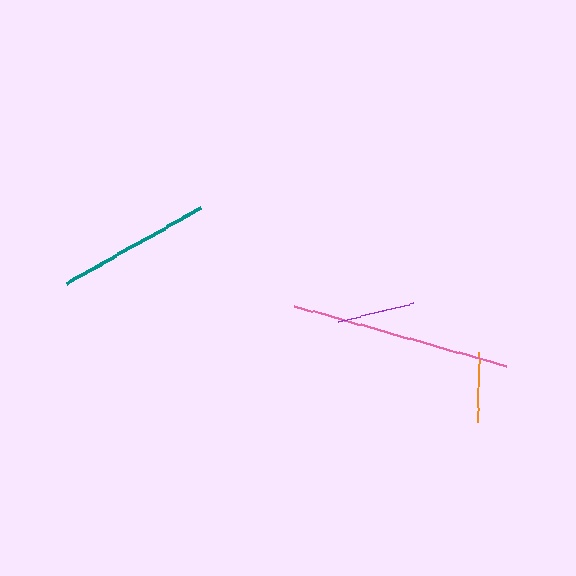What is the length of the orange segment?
The orange segment is approximately 71 pixels long.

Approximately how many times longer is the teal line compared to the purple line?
The teal line is approximately 2.0 times the length of the purple line.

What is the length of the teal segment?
The teal segment is approximately 155 pixels long.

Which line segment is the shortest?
The orange line is the shortest at approximately 71 pixels.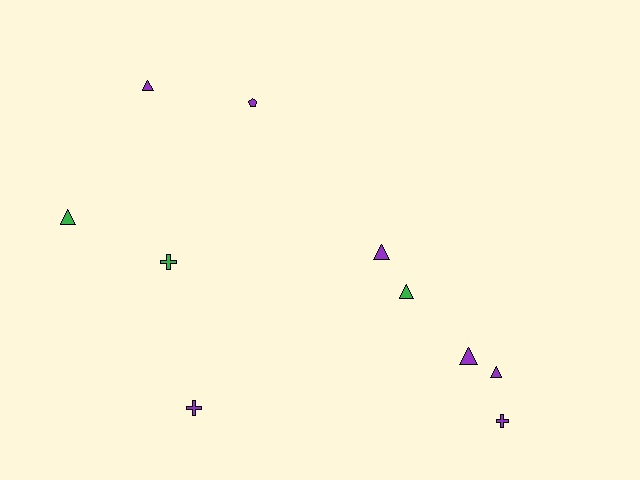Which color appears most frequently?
Purple, with 7 objects.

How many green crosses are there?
There is 1 green cross.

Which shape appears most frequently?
Triangle, with 6 objects.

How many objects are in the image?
There are 10 objects.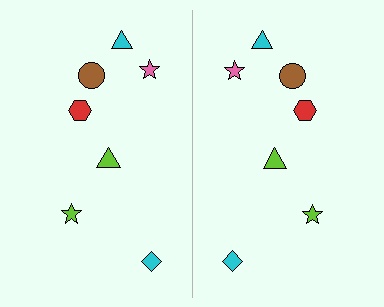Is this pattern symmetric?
Yes, this pattern has bilateral (reflection) symmetry.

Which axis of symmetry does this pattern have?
The pattern has a vertical axis of symmetry running through the center of the image.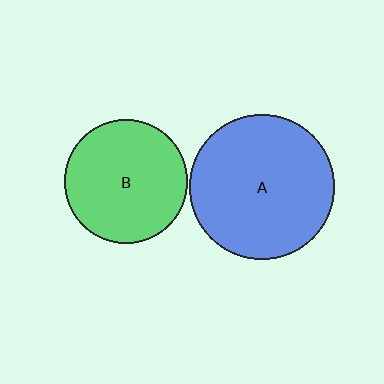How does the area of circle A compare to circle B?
Approximately 1.4 times.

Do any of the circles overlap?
No, none of the circles overlap.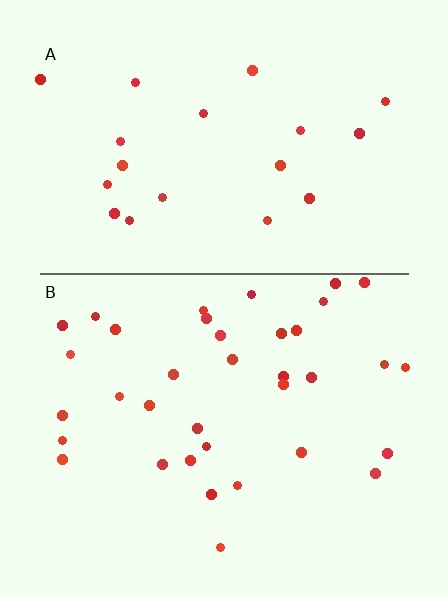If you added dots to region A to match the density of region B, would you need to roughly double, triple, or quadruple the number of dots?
Approximately double.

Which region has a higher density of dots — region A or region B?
B (the bottom).